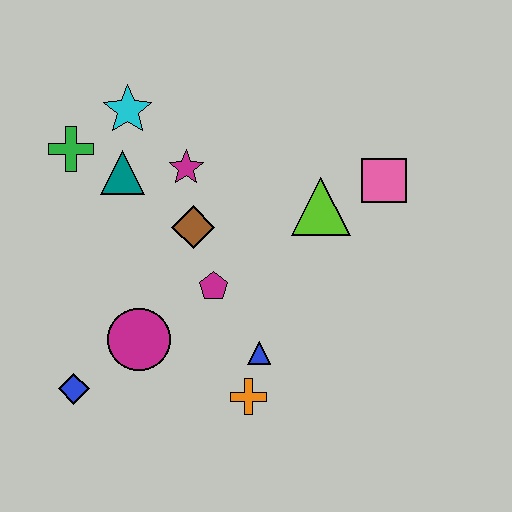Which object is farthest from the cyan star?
The orange cross is farthest from the cyan star.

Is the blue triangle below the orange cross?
No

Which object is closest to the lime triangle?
The pink square is closest to the lime triangle.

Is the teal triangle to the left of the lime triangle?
Yes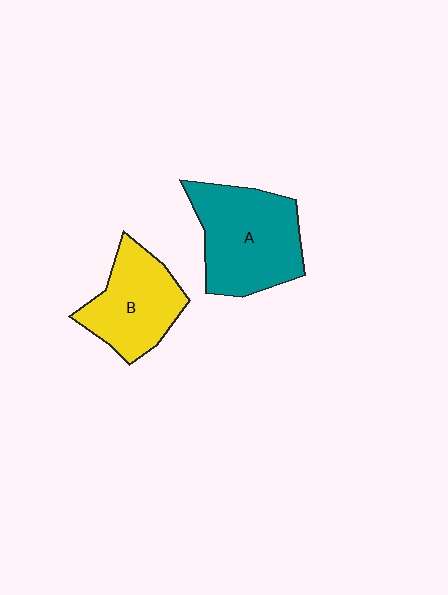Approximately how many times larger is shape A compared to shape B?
Approximately 1.3 times.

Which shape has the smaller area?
Shape B (yellow).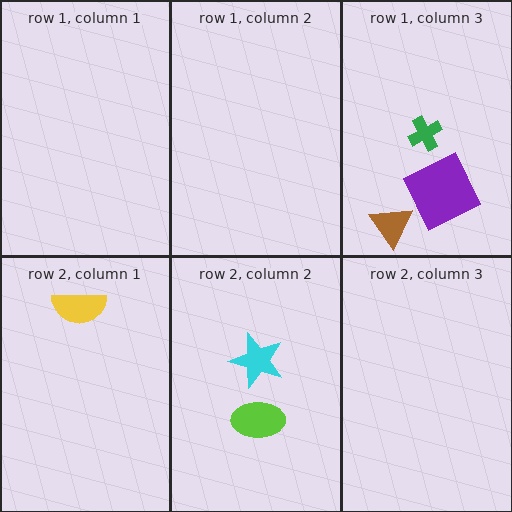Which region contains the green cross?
The row 1, column 3 region.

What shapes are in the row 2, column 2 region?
The lime ellipse, the cyan star.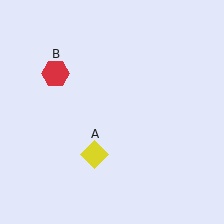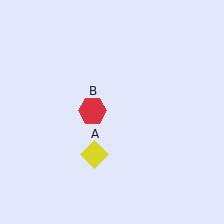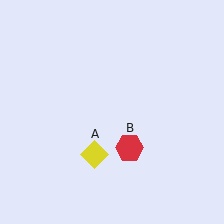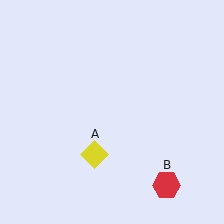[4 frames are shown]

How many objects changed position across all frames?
1 object changed position: red hexagon (object B).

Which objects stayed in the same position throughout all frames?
Yellow diamond (object A) remained stationary.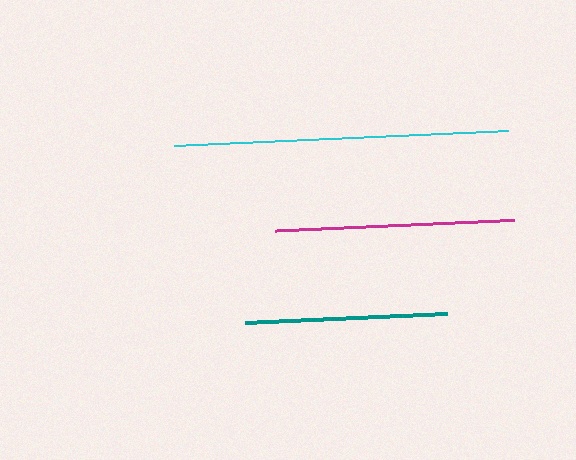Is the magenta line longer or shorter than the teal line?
The magenta line is longer than the teal line.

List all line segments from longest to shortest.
From longest to shortest: cyan, magenta, teal.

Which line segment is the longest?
The cyan line is the longest at approximately 334 pixels.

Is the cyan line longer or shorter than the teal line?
The cyan line is longer than the teal line.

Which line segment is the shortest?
The teal line is the shortest at approximately 202 pixels.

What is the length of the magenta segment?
The magenta segment is approximately 239 pixels long.